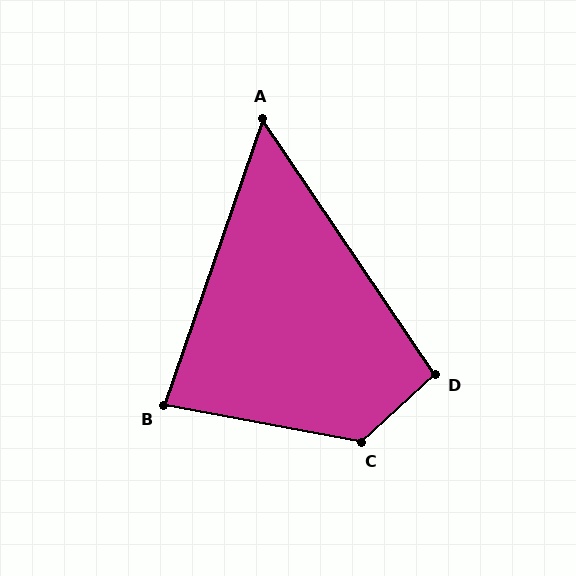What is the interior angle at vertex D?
Approximately 99 degrees (obtuse).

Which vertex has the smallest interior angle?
A, at approximately 53 degrees.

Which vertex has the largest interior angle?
C, at approximately 127 degrees.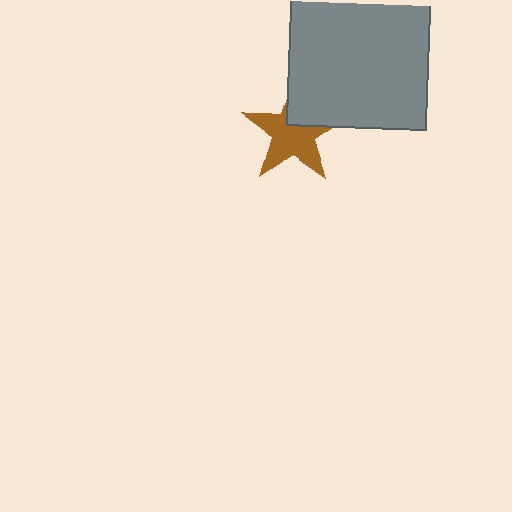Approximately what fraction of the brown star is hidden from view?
Roughly 31% of the brown star is hidden behind the gray square.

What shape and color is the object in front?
The object in front is a gray square.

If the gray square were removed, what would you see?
You would see the complete brown star.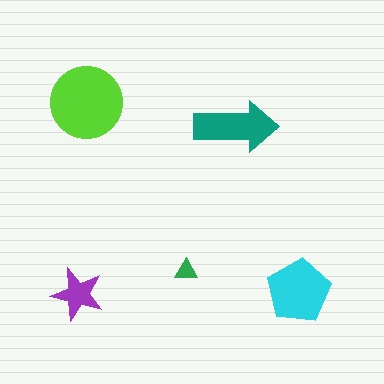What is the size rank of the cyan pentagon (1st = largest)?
2nd.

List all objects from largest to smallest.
The lime circle, the cyan pentagon, the teal arrow, the purple star, the green triangle.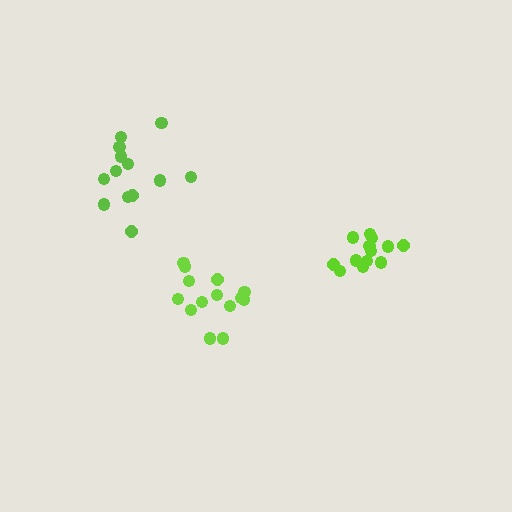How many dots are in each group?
Group 1: 14 dots, Group 2: 14 dots, Group 3: 13 dots (41 total).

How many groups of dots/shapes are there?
There are 3 groups.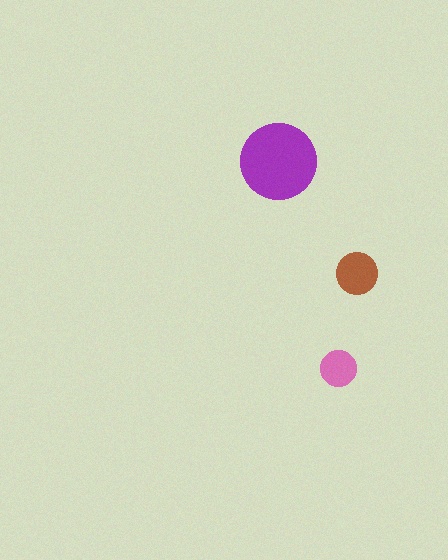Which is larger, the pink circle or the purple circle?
The purple one.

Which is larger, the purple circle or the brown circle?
The purple one.